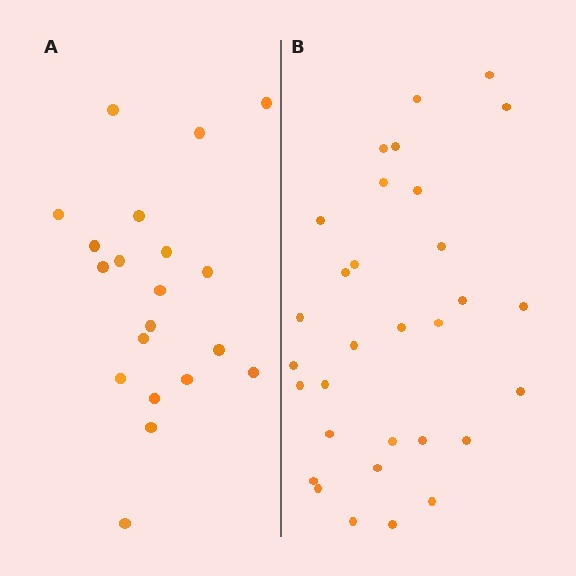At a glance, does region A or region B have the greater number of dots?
Region B (the right region) has more dots.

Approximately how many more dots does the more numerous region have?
Region B has roughly 12 or so more dots than region A.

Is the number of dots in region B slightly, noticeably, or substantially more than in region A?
Region B has substantially more. The ratio is roughly 1.6 to 1.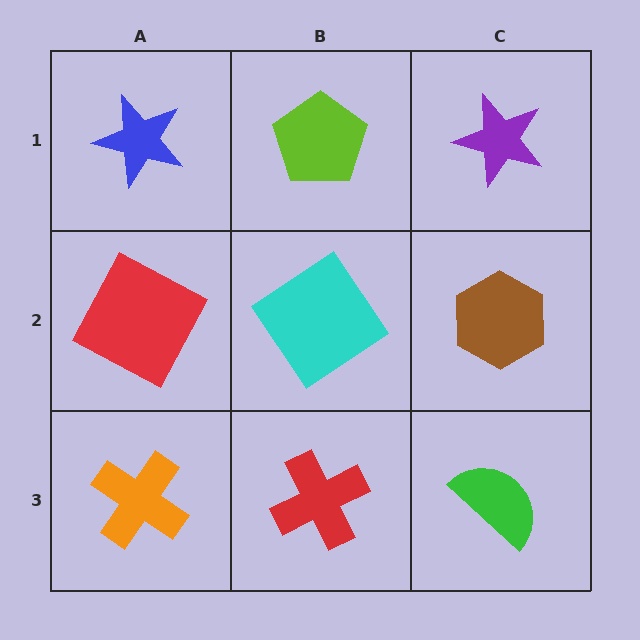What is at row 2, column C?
A brown hexagon.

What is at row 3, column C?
A green semicircle.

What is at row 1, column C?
A purple star.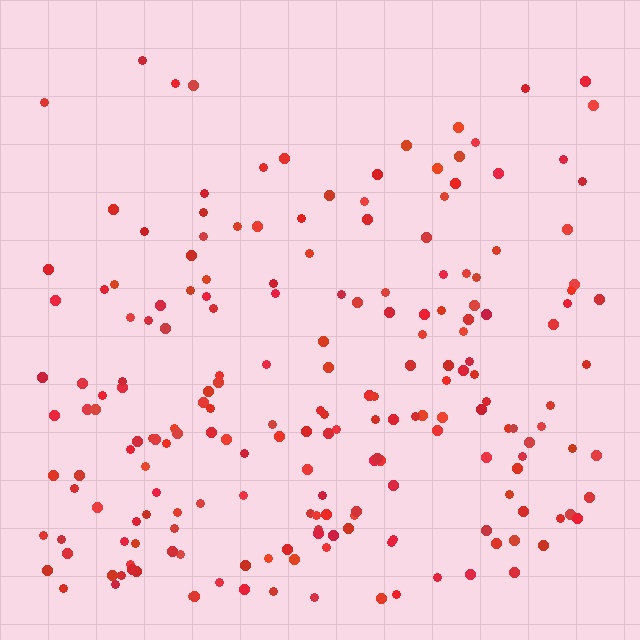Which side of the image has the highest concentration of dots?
The bottom.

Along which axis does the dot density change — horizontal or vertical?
Vertical.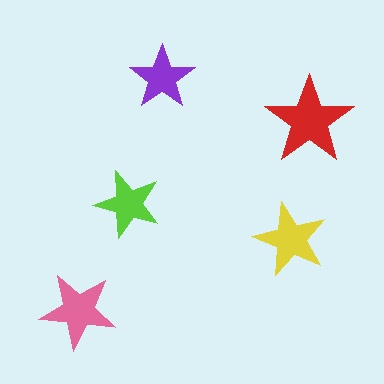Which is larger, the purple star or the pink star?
The pink one.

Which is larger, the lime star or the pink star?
The pink one.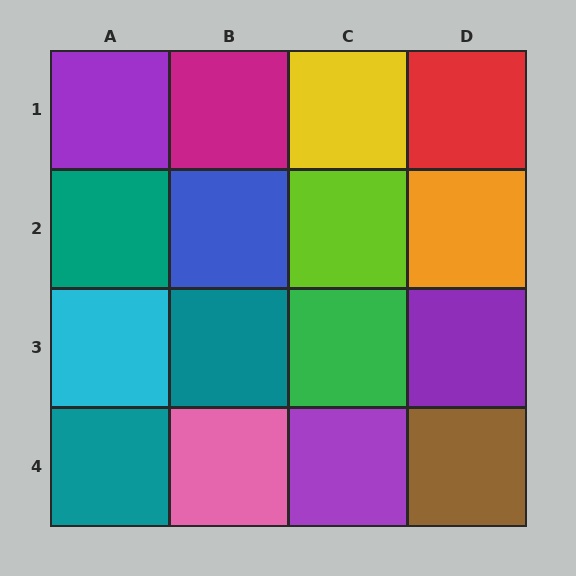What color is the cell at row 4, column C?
Purple.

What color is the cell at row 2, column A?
Teal.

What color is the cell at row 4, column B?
Pink.